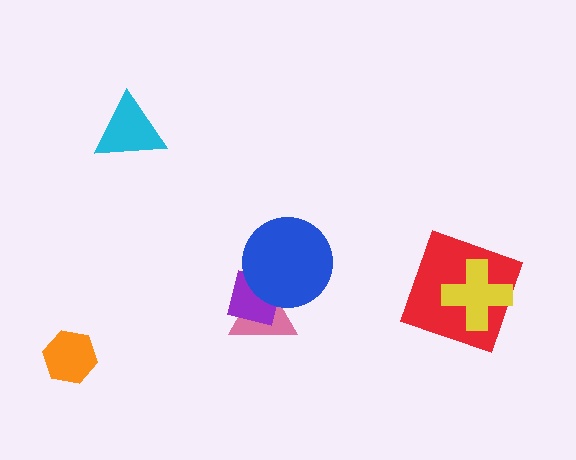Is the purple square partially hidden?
Yes, it is partially covered by another shape.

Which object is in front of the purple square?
The blue circle is in front of the purple square.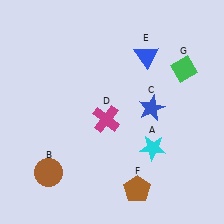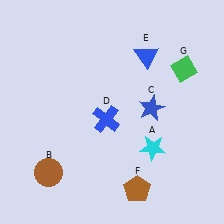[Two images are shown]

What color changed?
The cross (D) changed from magenta in Image 1 to blue in Image 2.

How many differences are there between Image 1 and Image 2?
There is 1 difference between the two images.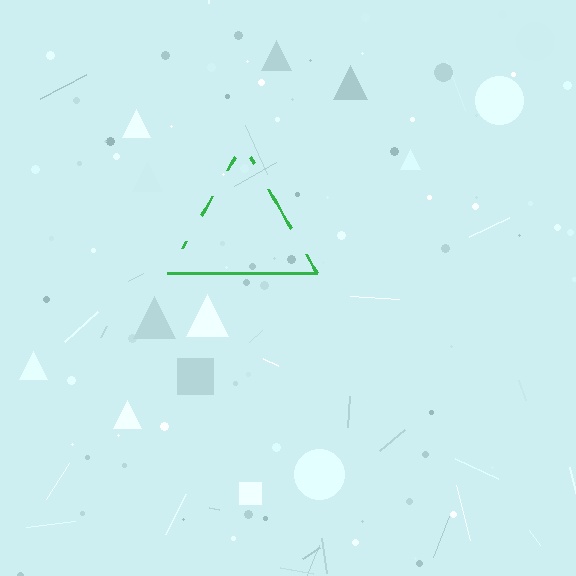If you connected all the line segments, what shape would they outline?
They would outline a triangle.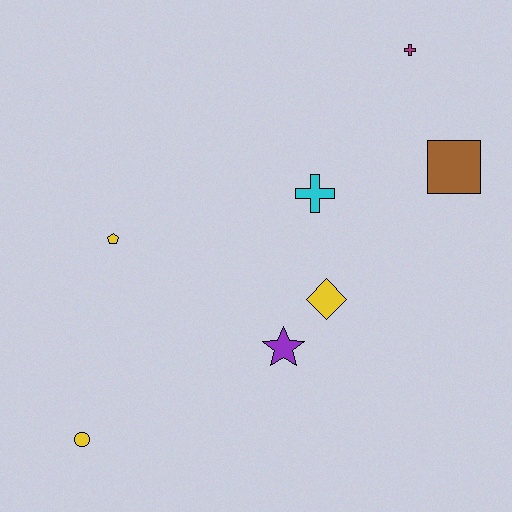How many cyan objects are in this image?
There is 1 cyan object.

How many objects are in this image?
There are 7 objects.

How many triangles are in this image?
There are no triangles.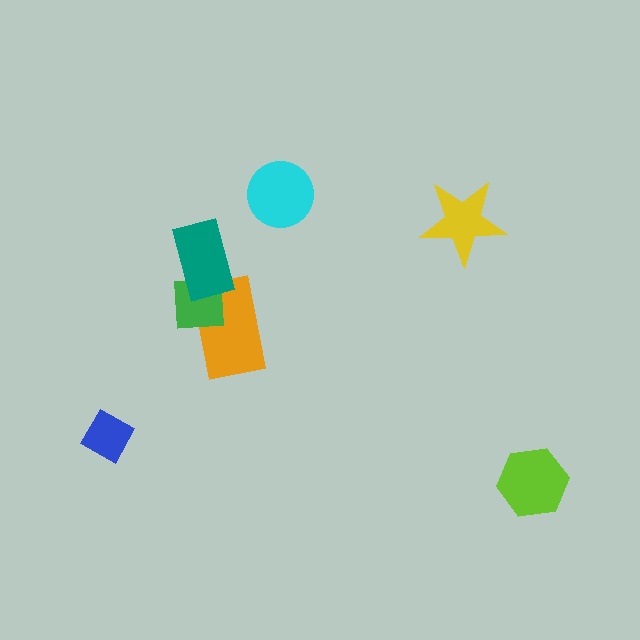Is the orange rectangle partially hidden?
Yes, it is partially covered by another shape.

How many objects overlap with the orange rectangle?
2 objects overlap with the orange rectangle.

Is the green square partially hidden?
Yes, it is partially covered by another shape.